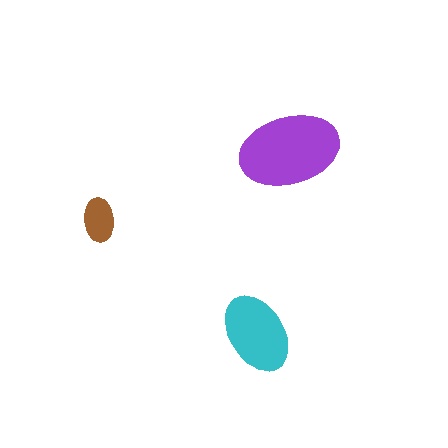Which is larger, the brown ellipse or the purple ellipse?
The purple one.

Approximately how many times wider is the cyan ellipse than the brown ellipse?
About 2 times wider.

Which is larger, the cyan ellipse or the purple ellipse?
The purple one.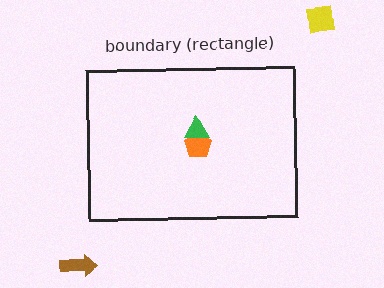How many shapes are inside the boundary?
2 inside, 2 outside.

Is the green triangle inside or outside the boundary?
Inside.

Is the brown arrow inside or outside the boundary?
Outside.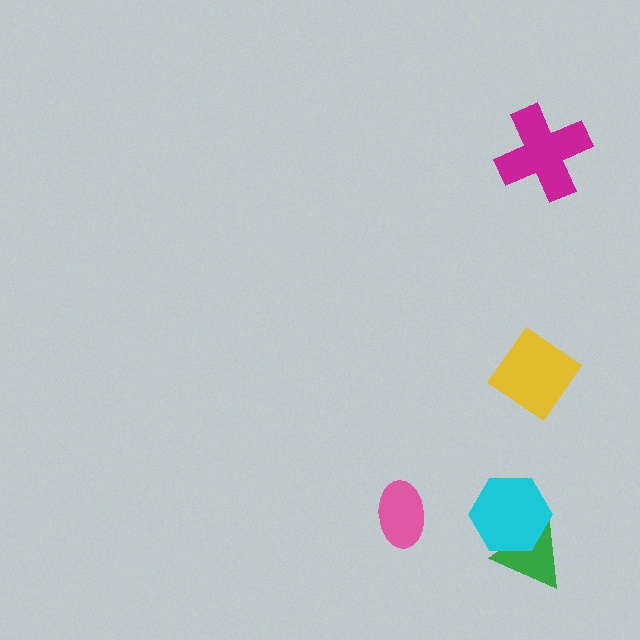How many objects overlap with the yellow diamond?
0 objects overlap with the yellow diamond.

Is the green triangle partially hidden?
Yes, it is partially covered by another shape.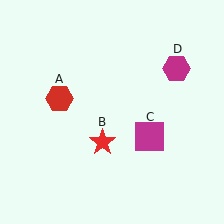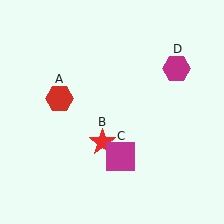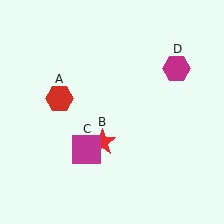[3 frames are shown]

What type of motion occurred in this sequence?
The magenta square (object C) rotated clockwise around the center of the scene.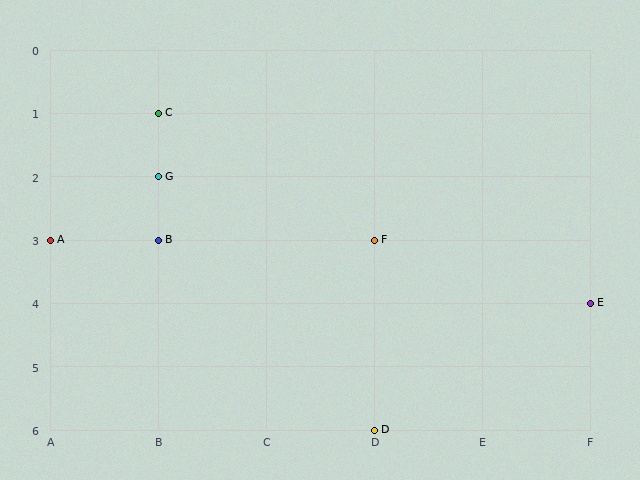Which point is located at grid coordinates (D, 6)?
Point D is at (D, 6).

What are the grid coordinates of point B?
Point B is at grid coordinates (B, 3).